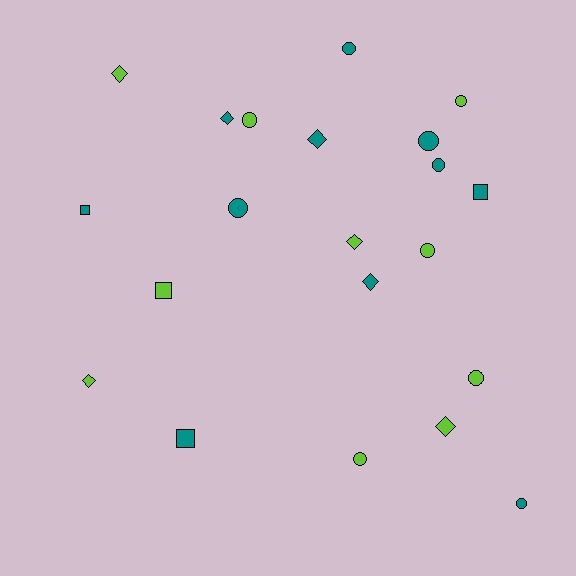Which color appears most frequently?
Teal, with 11 objects.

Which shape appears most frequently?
Circle, with 10 objects.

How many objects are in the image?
There are 21 objects.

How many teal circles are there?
There are 5 teal circles.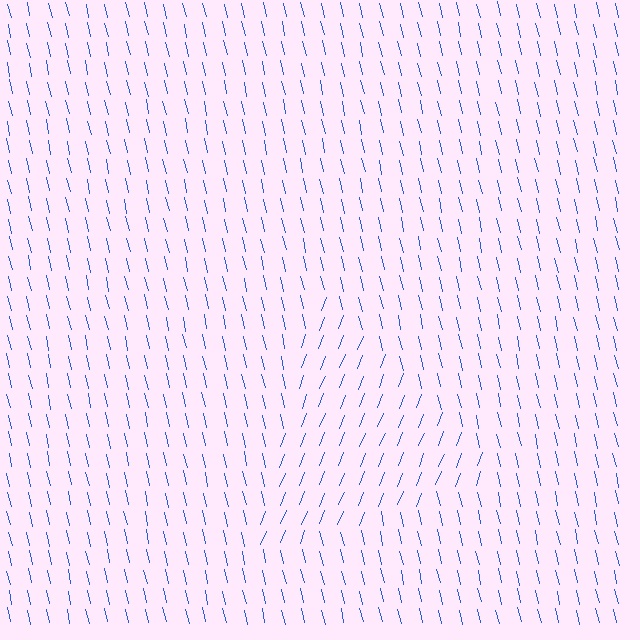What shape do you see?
I see a triangle.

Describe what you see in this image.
The image is filled with small blue line segments. A triangle region in the image has lines oriented differently from the surrounding lines, creating a visible texture boundary.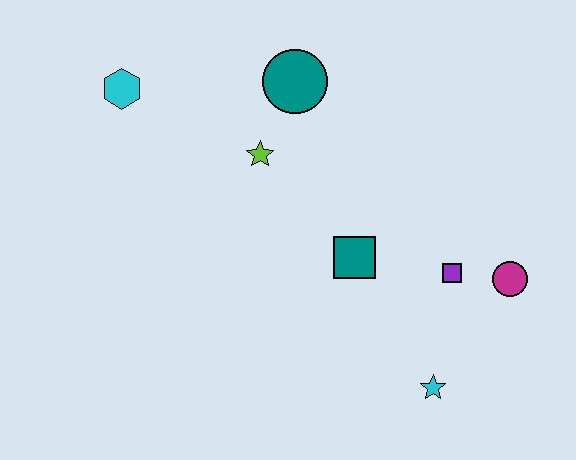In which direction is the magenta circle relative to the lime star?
The magenta circle is to the right of the lime star.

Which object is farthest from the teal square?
The cyan hexagon is farthest from the teal square.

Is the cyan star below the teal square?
Yes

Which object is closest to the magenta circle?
The purple square is closest to the magenta circle.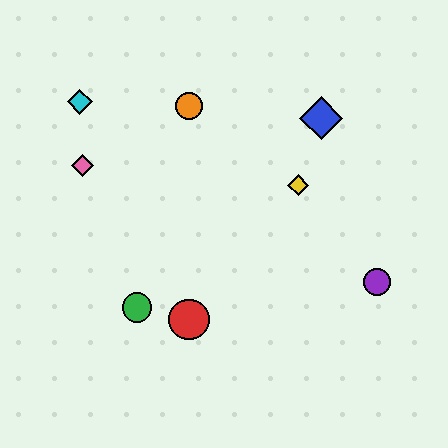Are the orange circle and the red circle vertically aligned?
Yes, both are at x≈189.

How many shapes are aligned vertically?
2 shapes (the red circle, the orange circle) are aligned vertically.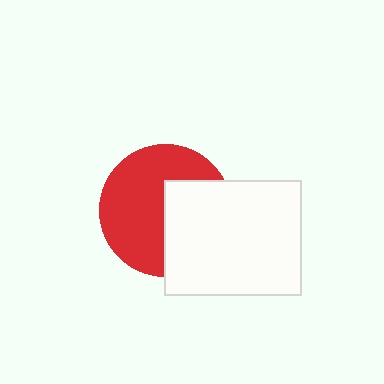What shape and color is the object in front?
The object in front is a white rectangle.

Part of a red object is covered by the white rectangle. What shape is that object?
It is a circle.